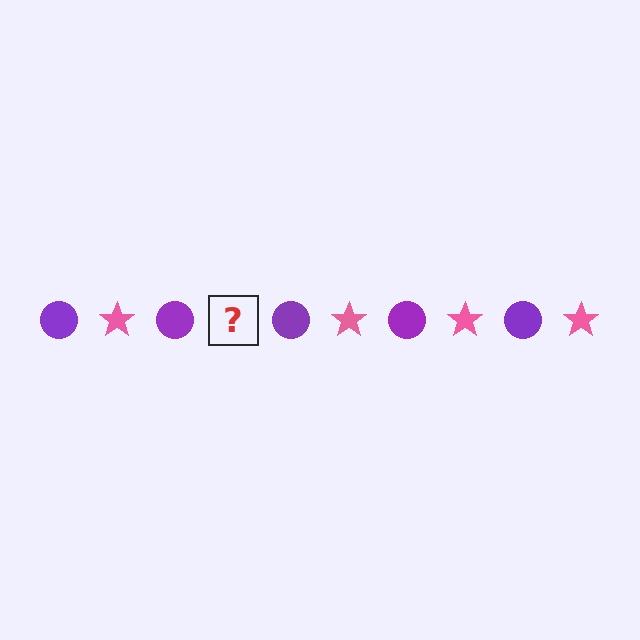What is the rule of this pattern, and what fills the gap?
The rule is that the pattern alternates between purple circle and pink star. The gap should be filled with a pink star.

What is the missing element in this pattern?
The missing element is a pink star.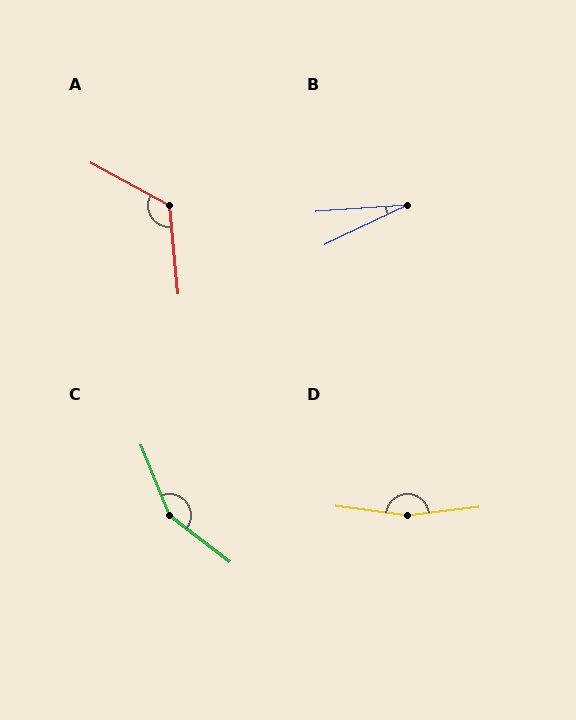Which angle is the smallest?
B, at approximately 22 degrees.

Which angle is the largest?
D, at approximately 165 degrees.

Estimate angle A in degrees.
Approximately 124 degrees.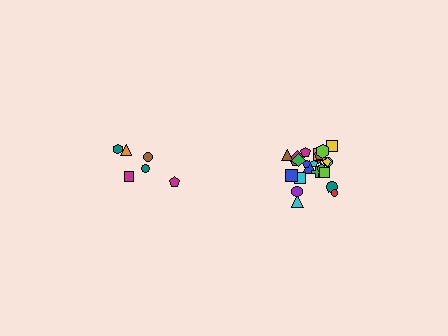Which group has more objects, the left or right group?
The right group.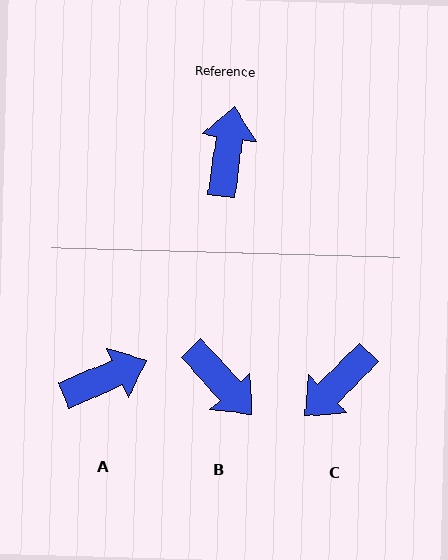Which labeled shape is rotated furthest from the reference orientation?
C, about 143 degrees away.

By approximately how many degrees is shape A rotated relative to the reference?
Approximately 58 degrees clockwise.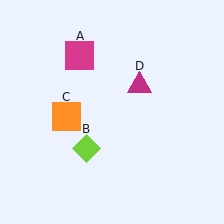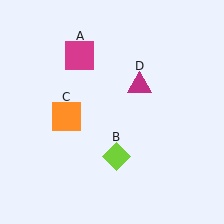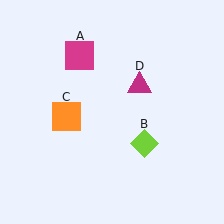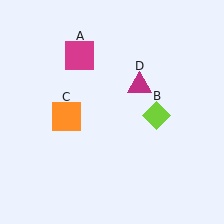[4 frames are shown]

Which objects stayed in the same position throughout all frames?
Magenta square (object A) and orange square (object C) and magenta triangle (object D) remained stationary.